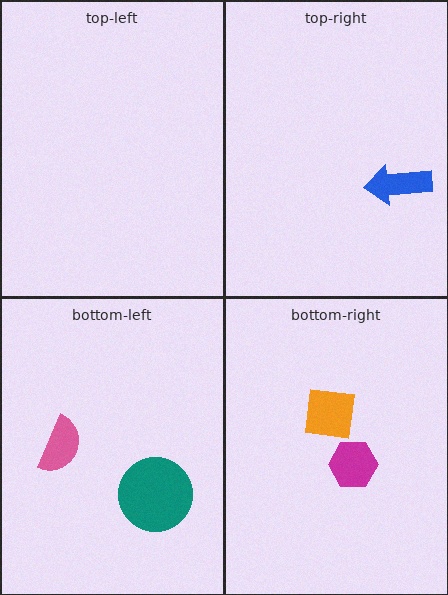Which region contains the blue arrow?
The top-right region.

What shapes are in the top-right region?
The blue arrow.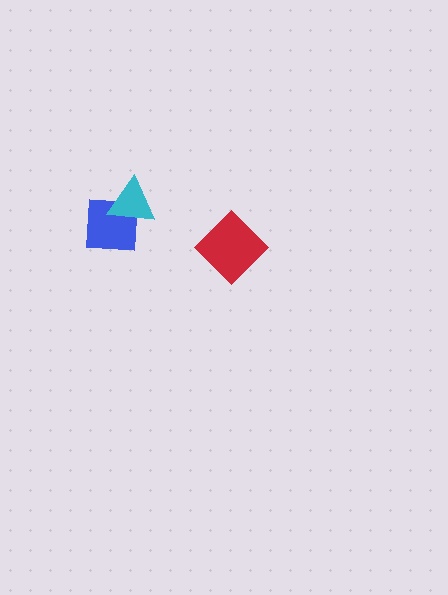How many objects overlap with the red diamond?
0 objects overlap with the red diamond.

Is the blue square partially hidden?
Yes, it is partially covered by another shape.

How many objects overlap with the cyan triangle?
1 object overlaps with the cyan triangle.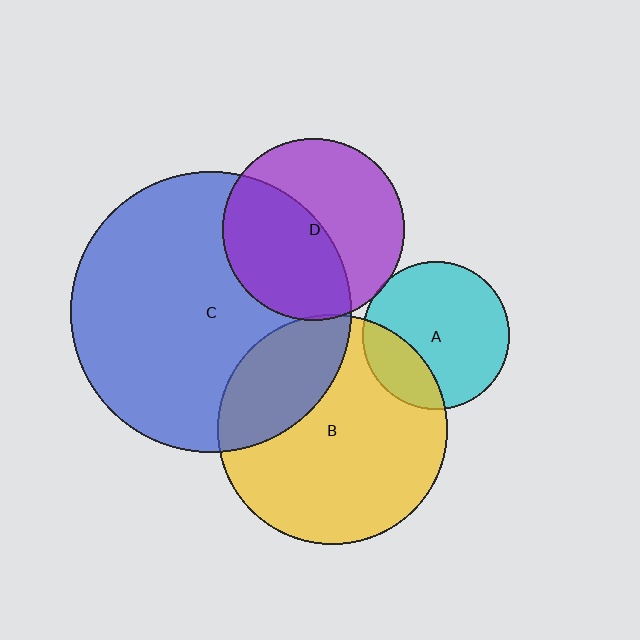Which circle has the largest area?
Circle C (blue).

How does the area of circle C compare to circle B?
Approximately 1.5 times.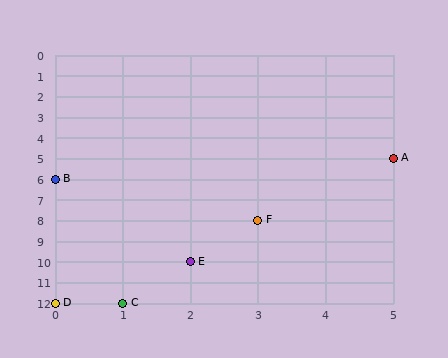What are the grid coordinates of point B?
Point B is at grid coordinates (0, 6).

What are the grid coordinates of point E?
Point E is at grid coordinates (2, 10).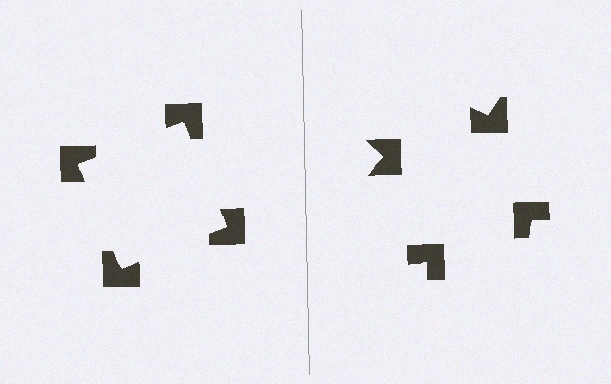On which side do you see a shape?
An illusory square appears on the left side. On the right side the wedge cuts are rotated, so no coherent shape forms.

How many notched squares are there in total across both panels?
8 — 4 on each side.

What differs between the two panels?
The notched squares are positioned identically on both sides; only the wedge orientations differ. On the left they align to a square; on the right they are misaligned.